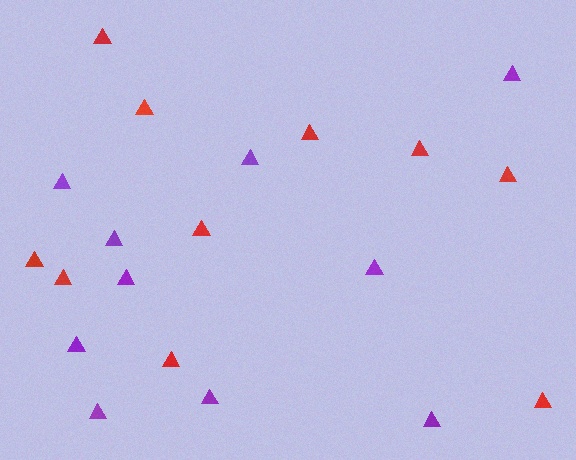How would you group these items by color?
There are 2 groups: one group of red triangles (10) and one group of purple triangles (10).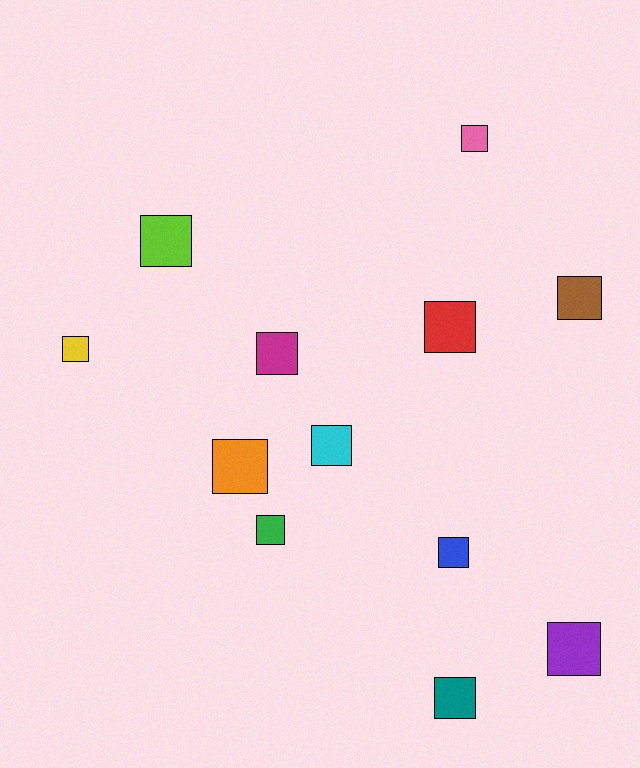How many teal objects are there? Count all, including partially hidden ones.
There is 1 teal object.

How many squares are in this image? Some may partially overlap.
There are 12 squares.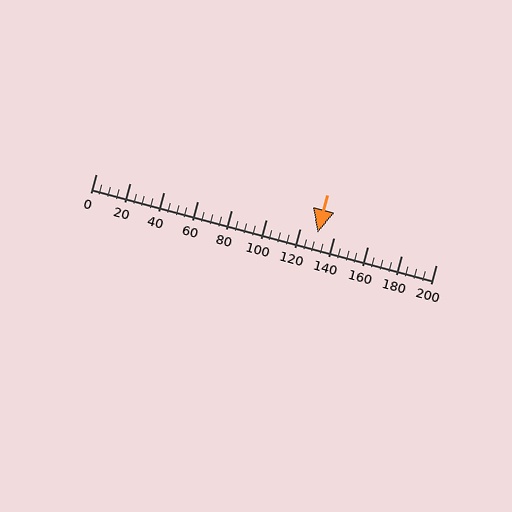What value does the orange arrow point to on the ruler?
The orange arrow points to approximately 130.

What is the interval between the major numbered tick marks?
The major tick marks are spaced 20 units apart.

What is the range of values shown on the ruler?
The ruler shows values from 0 to 200.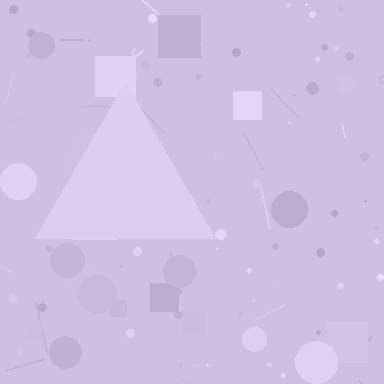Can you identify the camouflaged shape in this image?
The camouflaged shape is a triangle.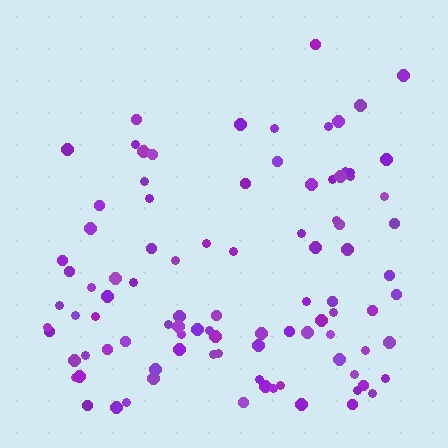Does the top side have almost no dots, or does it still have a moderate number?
Still a moderate number, just noticeably fewer than the bottom.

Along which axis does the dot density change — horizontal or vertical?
Vertical.